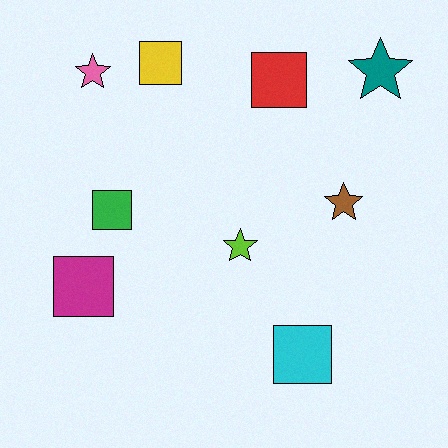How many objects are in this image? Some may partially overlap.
There are 9 objects.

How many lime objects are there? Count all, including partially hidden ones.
There is 1 lime object.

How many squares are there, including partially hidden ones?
There are 5 squares.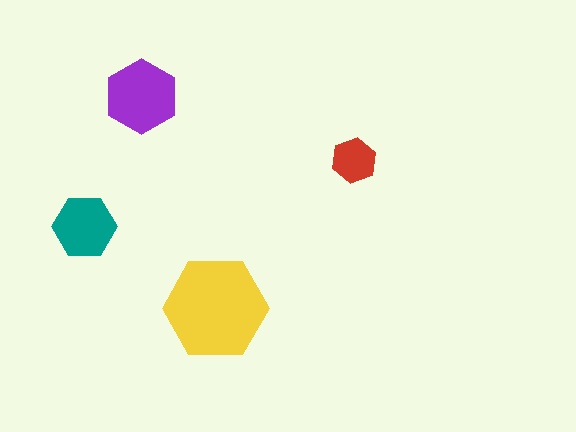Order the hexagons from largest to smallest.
the yellow one, the purple one, the teal one, the red one.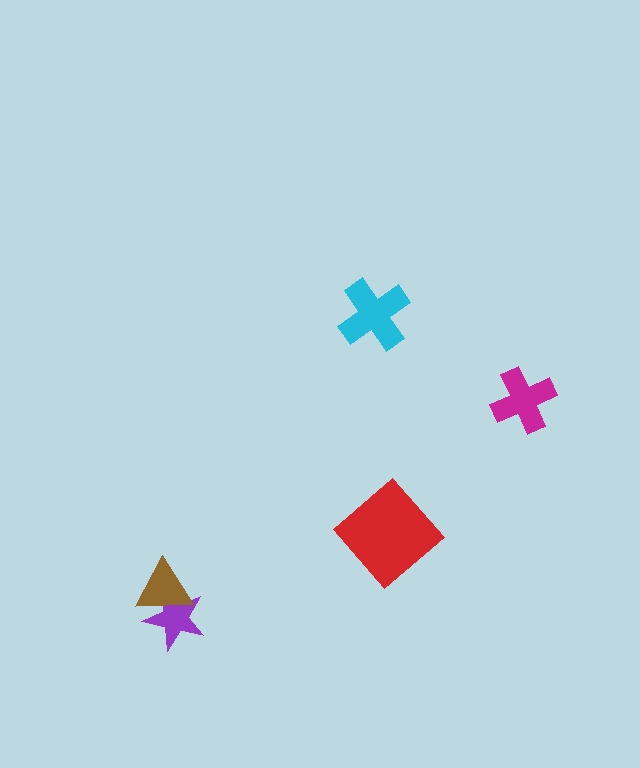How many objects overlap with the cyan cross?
0 objects overlap with the cyan cross.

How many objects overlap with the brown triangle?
1 object overlaps with the brown triangle.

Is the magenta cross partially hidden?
No, no other shape covers it.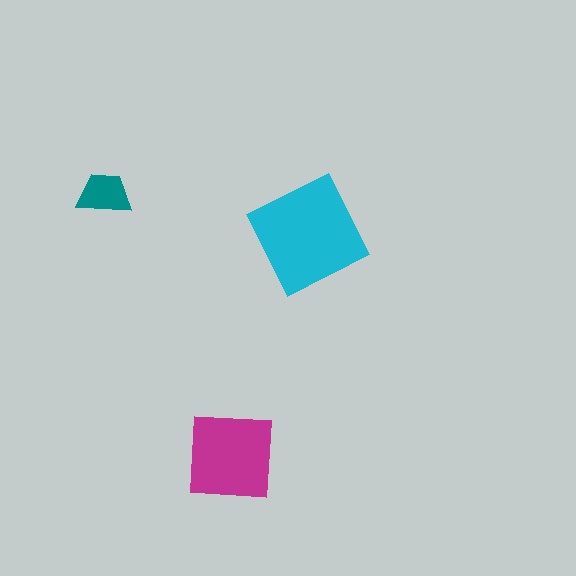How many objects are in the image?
There are 3 objects in the image.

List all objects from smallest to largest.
The teal trapezoid, the magenta square, the cyan diamond.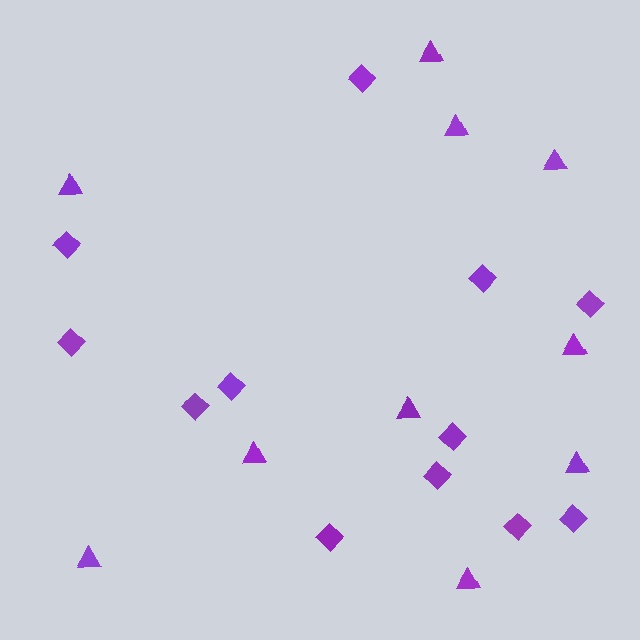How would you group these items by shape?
There are 2 groups: one group of diamonds (12) and one group of triangles (10).